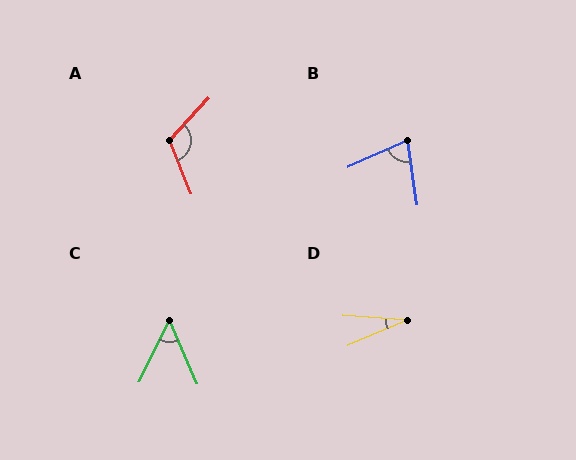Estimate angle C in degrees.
Approximately 50 degrees.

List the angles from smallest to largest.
D (27°), C (50°), B (74°), A (115°).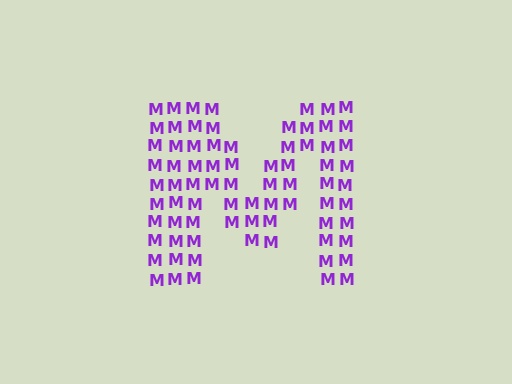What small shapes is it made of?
It is made of small letter M's.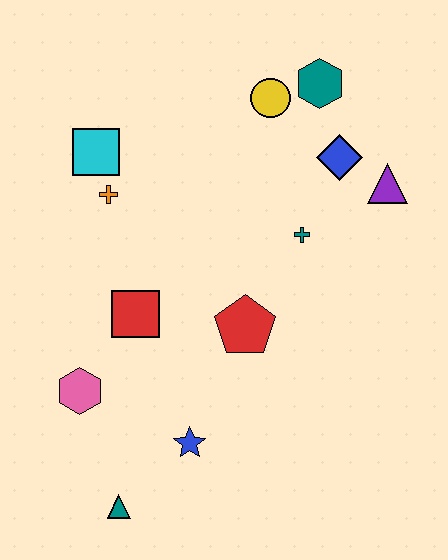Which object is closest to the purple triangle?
The blue diamond is closest to the purple triangle.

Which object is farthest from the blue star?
The teal hexagon is farthest from the blue star.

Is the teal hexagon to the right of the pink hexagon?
Yes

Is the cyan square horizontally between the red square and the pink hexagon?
Yes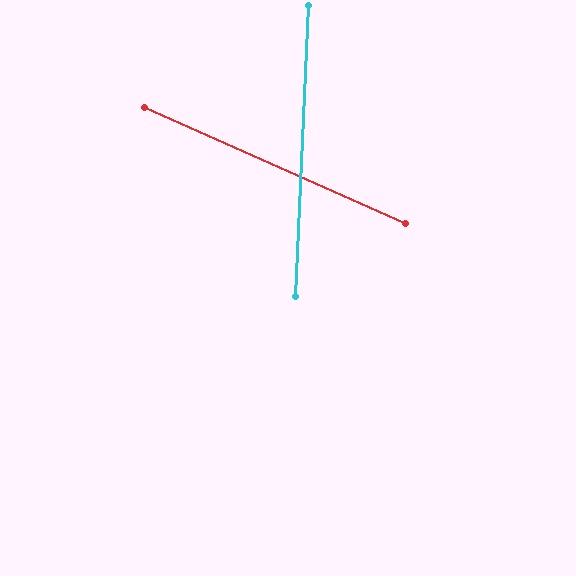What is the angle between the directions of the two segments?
Approximately 68 degrees.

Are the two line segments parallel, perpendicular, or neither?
Neither parallel nor perpendicular — they differ by about 68°.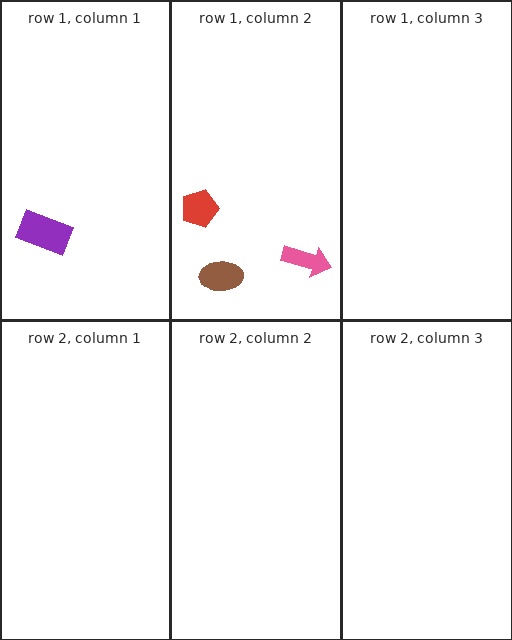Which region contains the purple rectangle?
The row 1, column 1 region.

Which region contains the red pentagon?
The row 1, column 2 region.